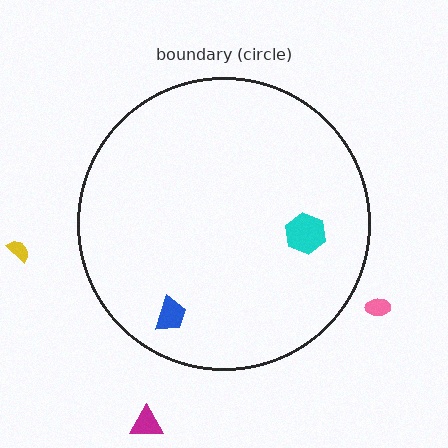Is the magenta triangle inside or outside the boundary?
Outside.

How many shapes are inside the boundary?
2 inside, 3 outside.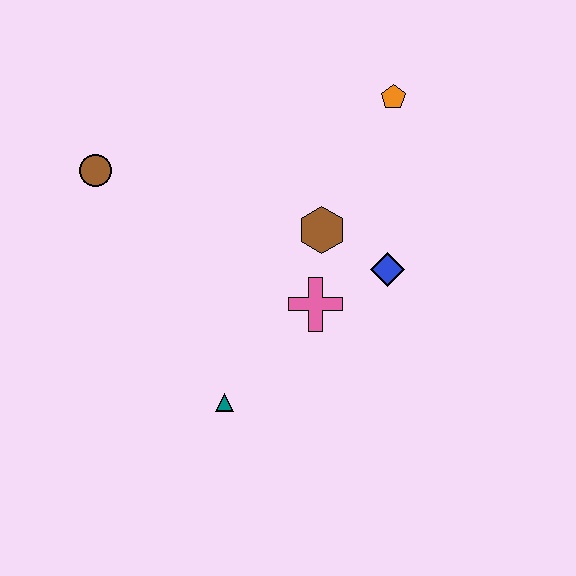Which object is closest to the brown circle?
The brown hexagon is closest to the brown circle.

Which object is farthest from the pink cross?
The brown circle is farthest from the pink cross.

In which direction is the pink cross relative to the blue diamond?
The pink cross is to the left of the blue diamond.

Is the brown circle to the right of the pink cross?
No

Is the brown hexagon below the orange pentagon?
Yes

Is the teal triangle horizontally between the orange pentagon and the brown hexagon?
No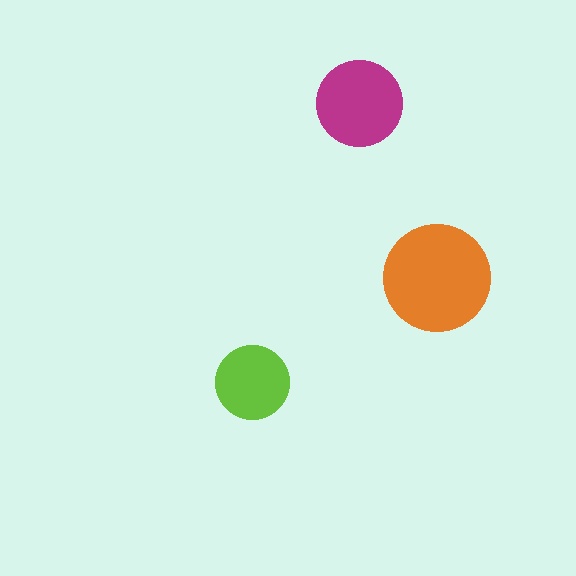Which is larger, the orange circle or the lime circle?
The orange one.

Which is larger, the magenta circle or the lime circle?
The magenta one.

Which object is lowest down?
The lime circle is bottommost.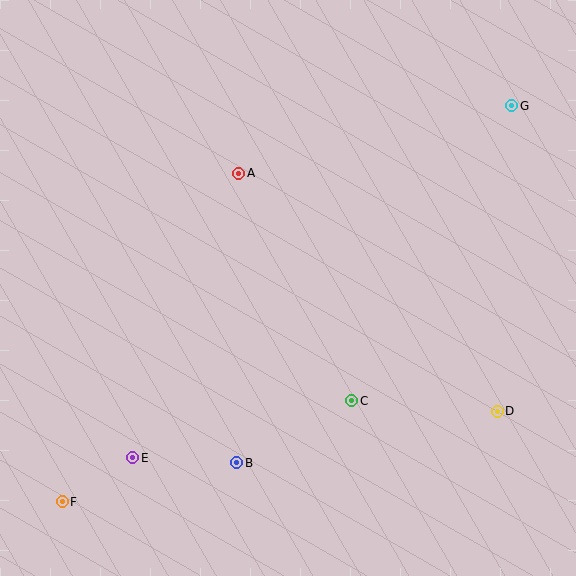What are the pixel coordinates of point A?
Point A is at (239, 173).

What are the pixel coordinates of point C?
Point C is at (352, 401).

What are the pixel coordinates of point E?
Point E is at (133, 458).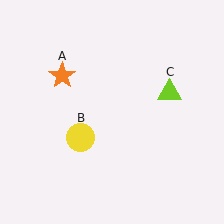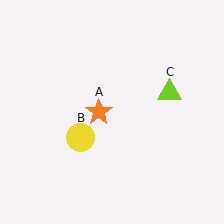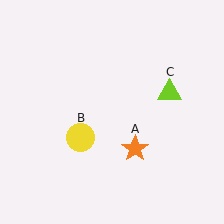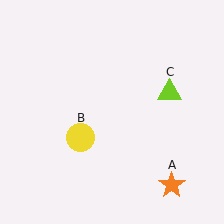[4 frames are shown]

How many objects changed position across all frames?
1 object changed position: orange star (object A).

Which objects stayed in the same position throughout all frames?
Yellow circle (object B) and lime triangle (object C) remained stationary.